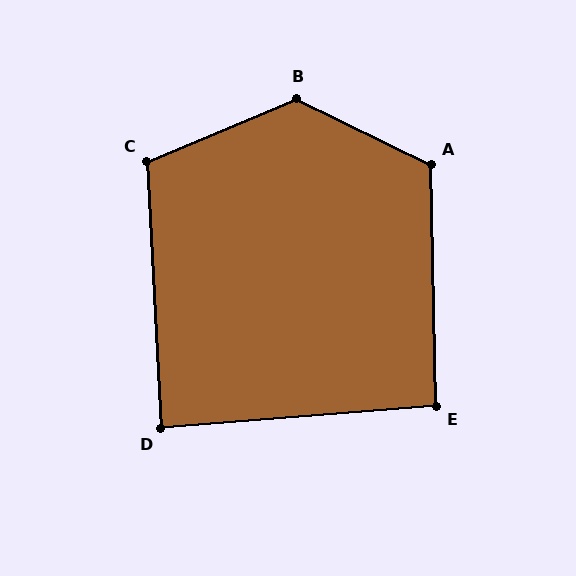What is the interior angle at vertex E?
Approximately 93 degrees (approximately right).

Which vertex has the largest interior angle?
B, at approximately 131 degrees.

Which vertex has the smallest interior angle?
D, at approximately 88 degrees.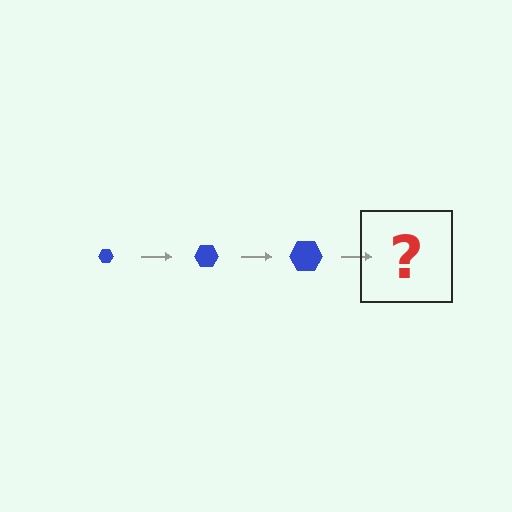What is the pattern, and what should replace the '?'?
The pattern is that the hexagon gets progressively larger each step. The '?' should be a blue hexagon, larger than the previous one.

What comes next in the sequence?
The next element should be a blue hexagon, larger than the previous one.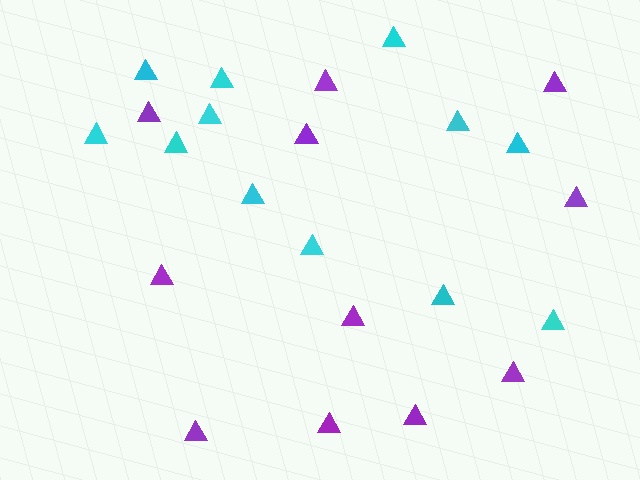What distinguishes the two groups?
There are 2 groups: one group of cyan triangles (12) and one group of purple triangles (11).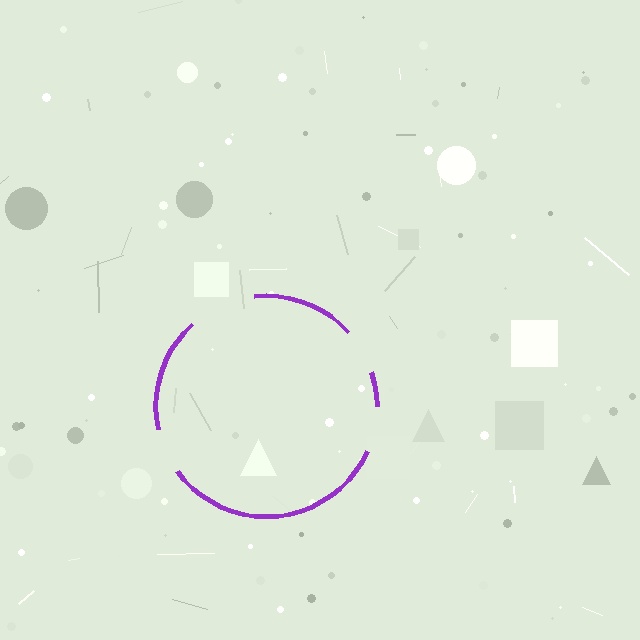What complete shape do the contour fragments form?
The contour fragments form a circle.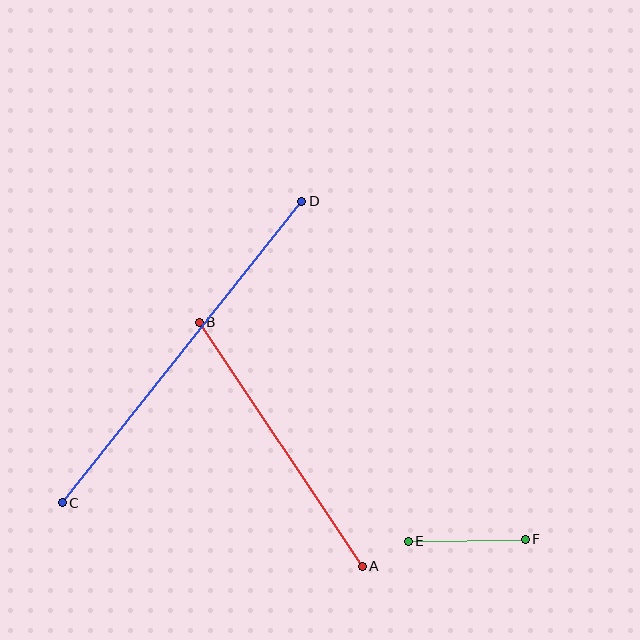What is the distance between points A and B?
The distance is approximately 293 pixels.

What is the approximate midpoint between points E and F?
The midpoint is at approximately (467, 540) pixels.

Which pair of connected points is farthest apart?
Points C and D are farthest apart.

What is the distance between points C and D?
The distance is approximately 385 pixels.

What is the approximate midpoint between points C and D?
The midpoint is at approximately (182, 352) pixels.